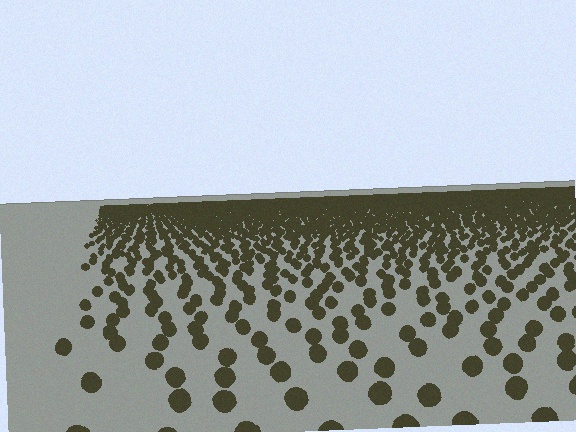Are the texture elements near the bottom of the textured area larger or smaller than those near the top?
Larger. Near the bottom, elements are closer to the viewer and appear at a bigger on-screen size.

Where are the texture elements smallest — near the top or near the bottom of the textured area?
Near the top.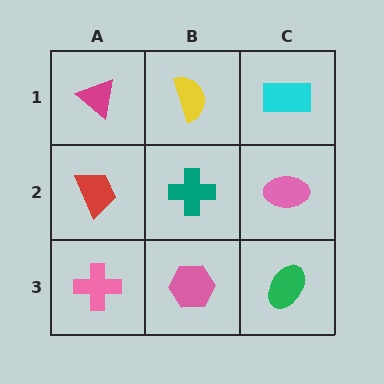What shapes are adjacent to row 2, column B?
A yellow semicircle (row 1, column B), a pink hexagon (row 3, column B), a red trapezoid (row 2, column A), a pink ellipse (row 2, column C).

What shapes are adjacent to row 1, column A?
A red trapezoid (row 2, column A), a yellow semicircle (row 1, column B).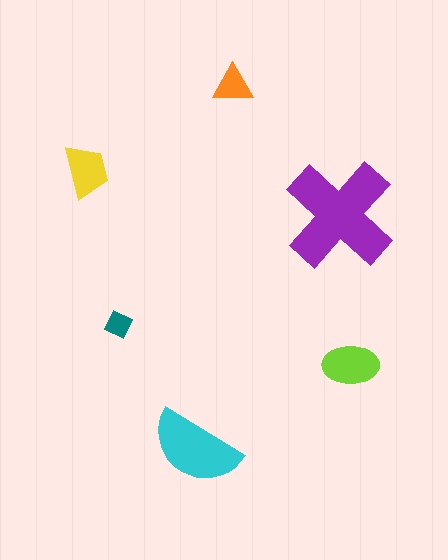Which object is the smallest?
The teal diamond.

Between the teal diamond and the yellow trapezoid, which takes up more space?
The yellow trapezoid.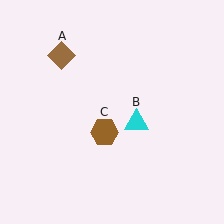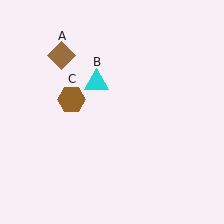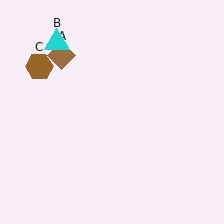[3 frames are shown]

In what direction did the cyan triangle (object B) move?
The cyan triangle (object B) moved up and to the left.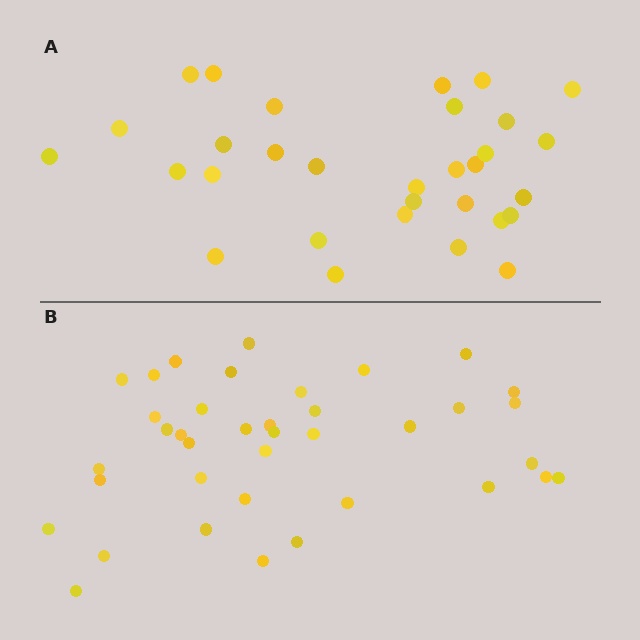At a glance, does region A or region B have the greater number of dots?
Region B (the bottom region) has more dots.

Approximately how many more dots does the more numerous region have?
Region B has roughly 8 or so more dots than region A.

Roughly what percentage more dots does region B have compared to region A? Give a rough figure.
About 25% more.